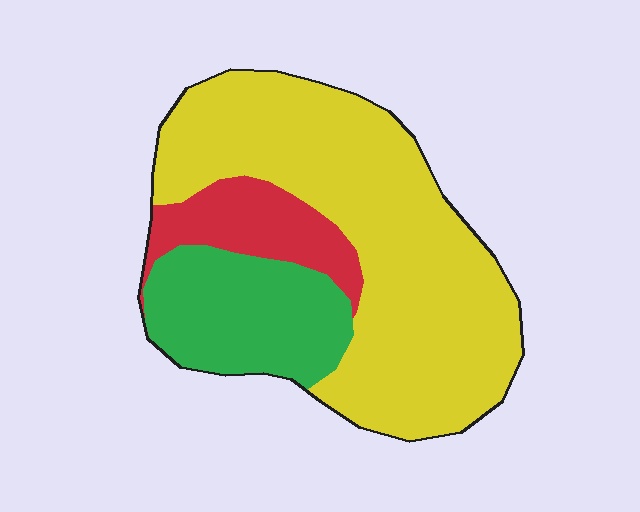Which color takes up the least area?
Red, at roughly 15%.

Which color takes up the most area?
Yellow, at roughly 65%.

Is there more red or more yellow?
Yellow.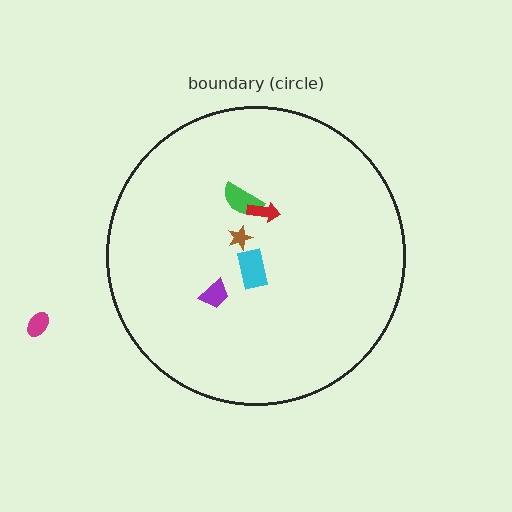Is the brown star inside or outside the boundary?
Inside.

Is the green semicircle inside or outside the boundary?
Inside.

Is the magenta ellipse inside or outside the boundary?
Outside.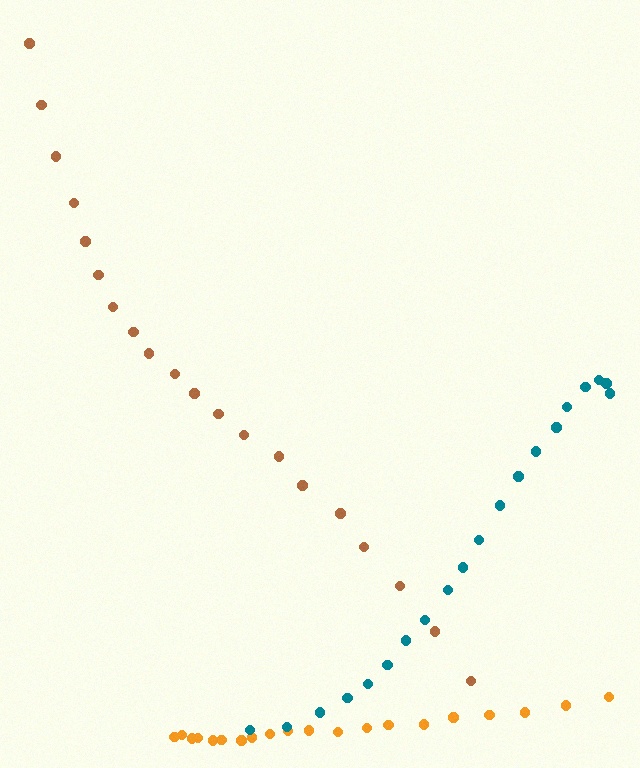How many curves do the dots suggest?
There are 3 distinct paths.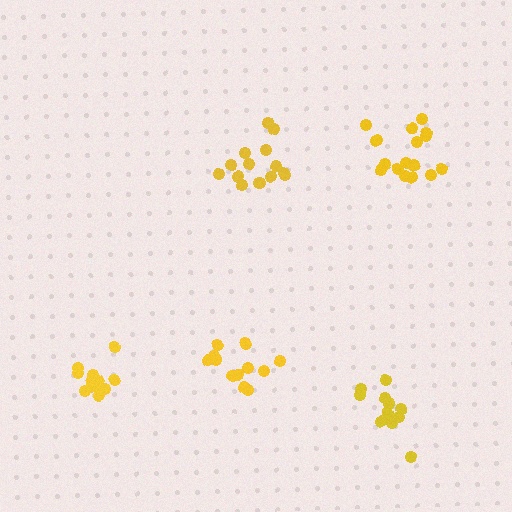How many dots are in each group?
Group 1: 16 dots, Group 2: 12 dots, Group 3: 13 dots, Group 4: 13 dots, Group 5: 14 dots (68 total).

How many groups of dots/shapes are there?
There are 5 groups.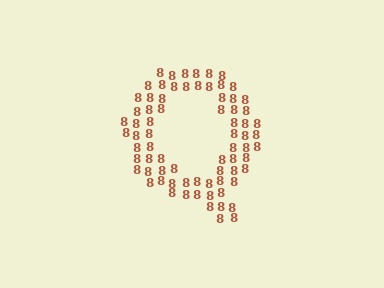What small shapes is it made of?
It is made of small digit 8's.